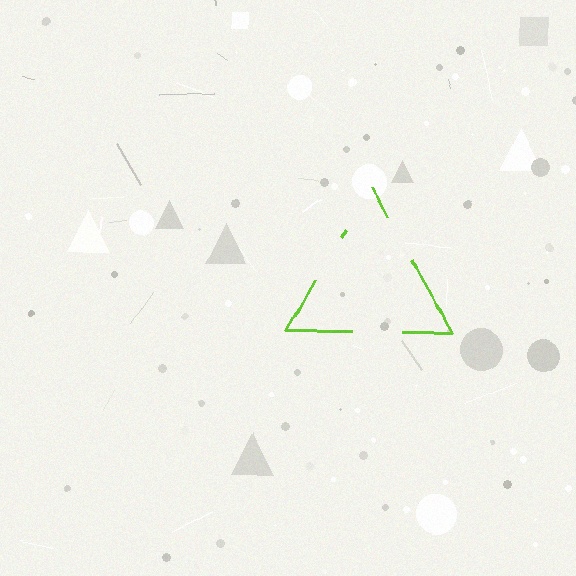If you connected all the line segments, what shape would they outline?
They would outline a triangle.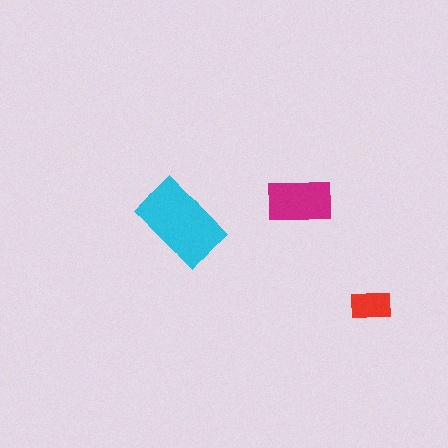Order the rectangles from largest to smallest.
the cyan one, the magenta one, the red one.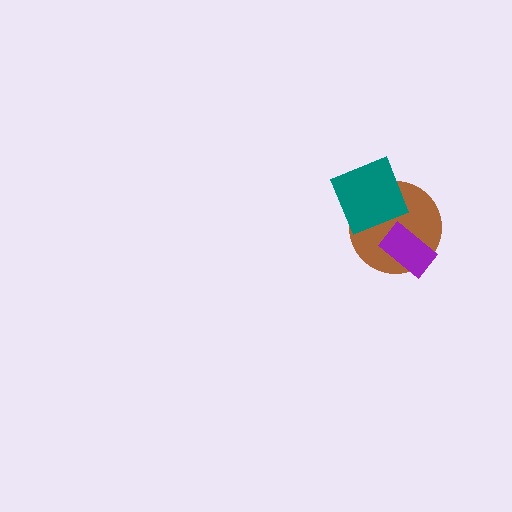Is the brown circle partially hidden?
Yes, it is partially covered by another shape.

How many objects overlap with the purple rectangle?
1 object overlaps with the purple rectangle.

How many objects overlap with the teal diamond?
1 object overlaps with the teal diamond.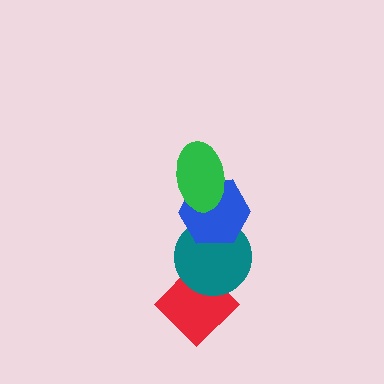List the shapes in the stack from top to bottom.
From top to bottom: the green ellipse, the blue hexagon, the teal circle, the red diamond.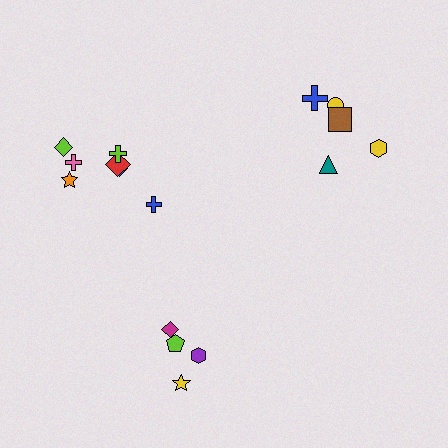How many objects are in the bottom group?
There are 4 objects.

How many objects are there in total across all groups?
There are 16 objects.